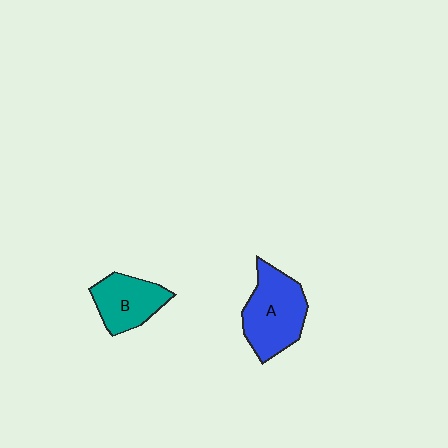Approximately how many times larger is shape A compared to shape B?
Approximately 1.4 times.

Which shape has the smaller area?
Shape B (teal).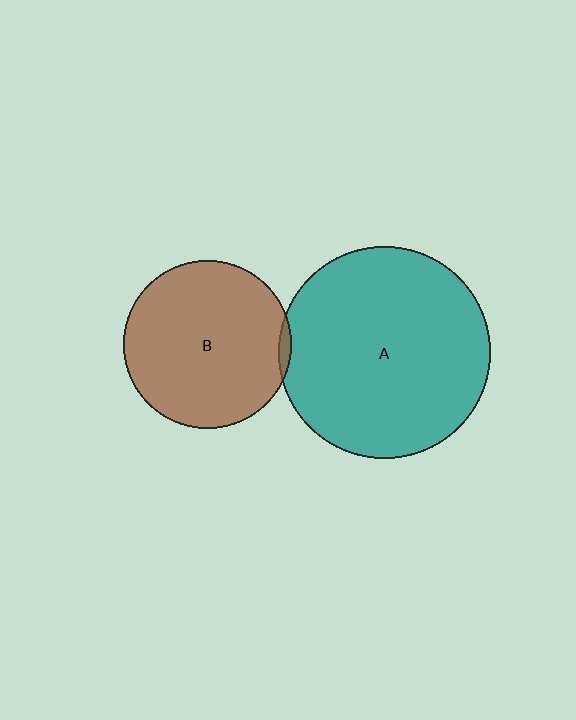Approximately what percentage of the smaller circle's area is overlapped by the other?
Approximately 5%.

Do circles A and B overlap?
Yes.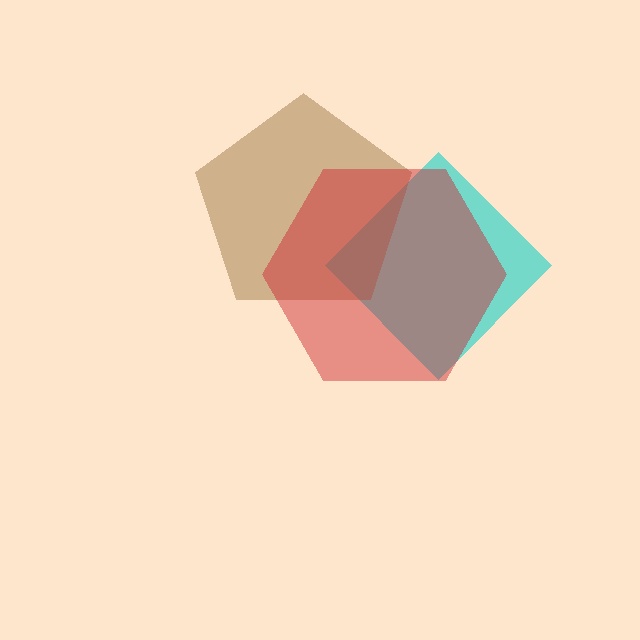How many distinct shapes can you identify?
There are 3 distinct shapes: a cyan diamond, a brown pentagon, a red hexagon.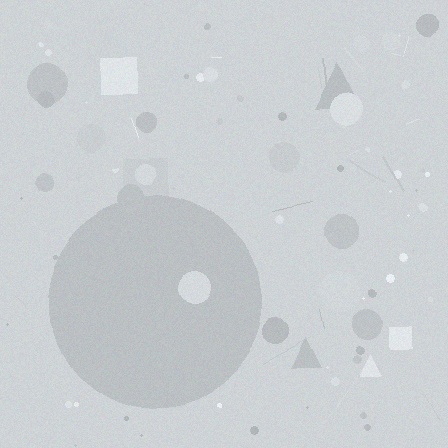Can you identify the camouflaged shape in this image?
The camouflaged shape is a circle.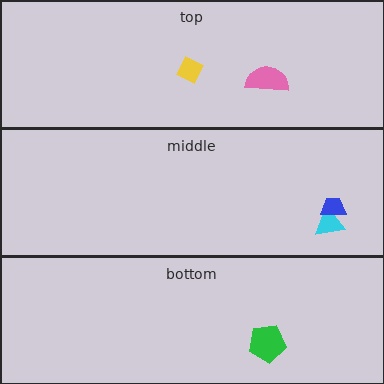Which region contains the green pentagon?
The bottom region.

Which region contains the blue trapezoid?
The middle region.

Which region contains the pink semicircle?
The top region.